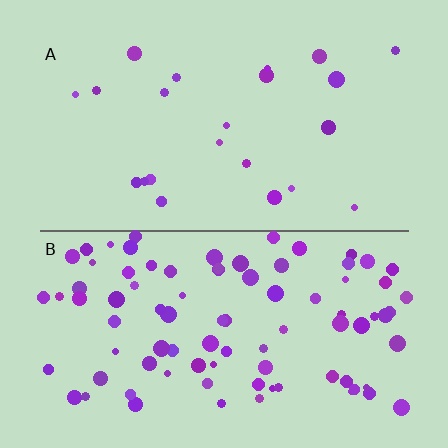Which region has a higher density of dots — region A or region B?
B (the bottom).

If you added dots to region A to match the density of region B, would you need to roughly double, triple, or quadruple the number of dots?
Approximately quadruple.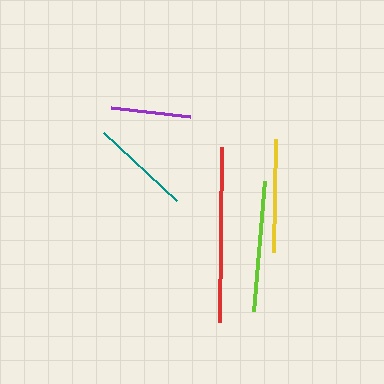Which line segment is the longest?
The red line is the longest at approximately 175 pixels.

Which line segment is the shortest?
The purple line is the shortest at approximately 79 pixels.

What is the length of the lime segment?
The lime segment is approximately 130 pixels long.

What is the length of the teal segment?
The teal segment is approximately 100 pixels long.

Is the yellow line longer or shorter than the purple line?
The yellow line is longer than the purple line.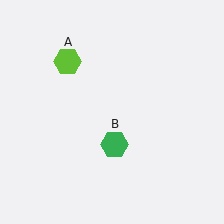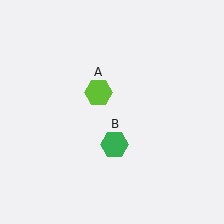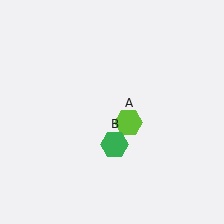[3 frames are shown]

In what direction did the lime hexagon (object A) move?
The lime hexagon (object A) moved down and to the right.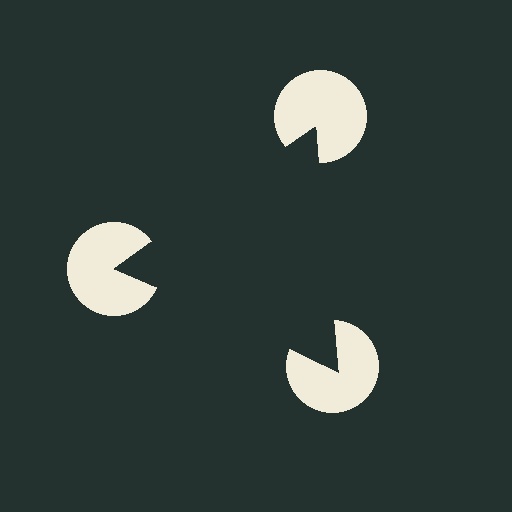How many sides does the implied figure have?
3 sides.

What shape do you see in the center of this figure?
An illusory triangle — its edges are inferred from the aligned wedge cuts in the pac-man discs, not physically drawn.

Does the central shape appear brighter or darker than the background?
It typically appears slightly darker than the background, even though no actual brightness change is drawn.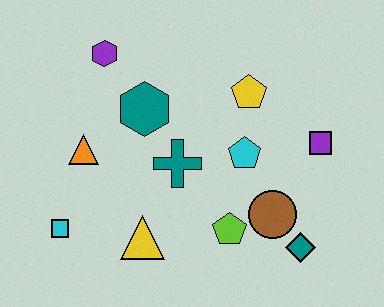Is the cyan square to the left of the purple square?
Yes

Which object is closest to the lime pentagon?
The brown circle is closest to the lime pentagon.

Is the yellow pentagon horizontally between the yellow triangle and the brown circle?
Yes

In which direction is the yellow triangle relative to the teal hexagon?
The yellow triangle is below the teal hexagon.